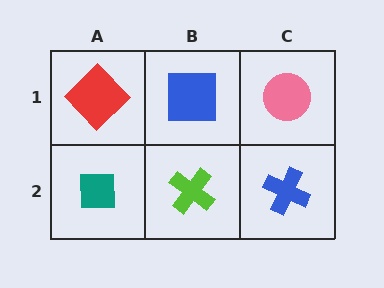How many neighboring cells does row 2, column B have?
3.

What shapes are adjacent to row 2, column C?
A pink circle (row 1, column C), a lime cross (row 2, column B).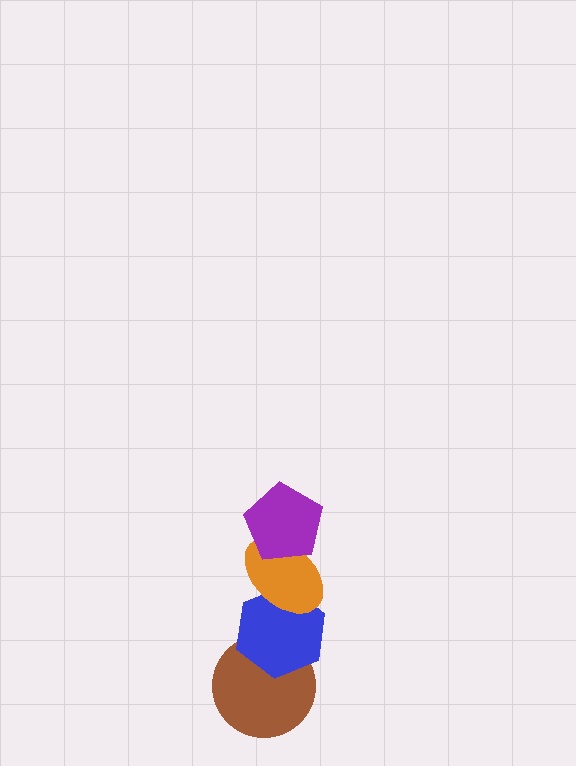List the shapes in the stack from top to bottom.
From top to bottom: the purple pentagon, the orange ellipse, the blue hexagon, the brown circle.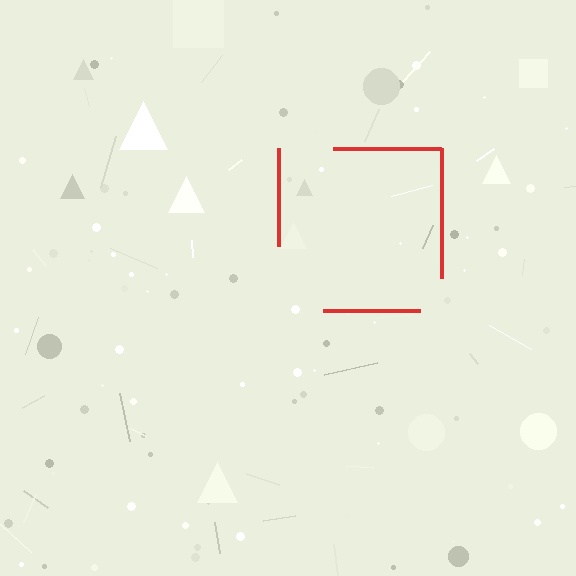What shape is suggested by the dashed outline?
The dashed outline suggests a square.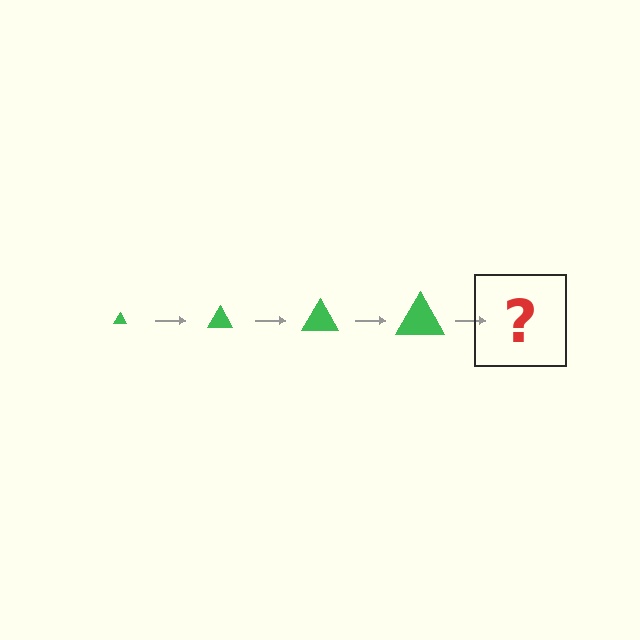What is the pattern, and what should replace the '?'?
The pattern is that the triangle gets progressively larger each step. The '?' should be a green triangle, larger than the previous one.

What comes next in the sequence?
The next element should be a green triangle, larger than the previous one.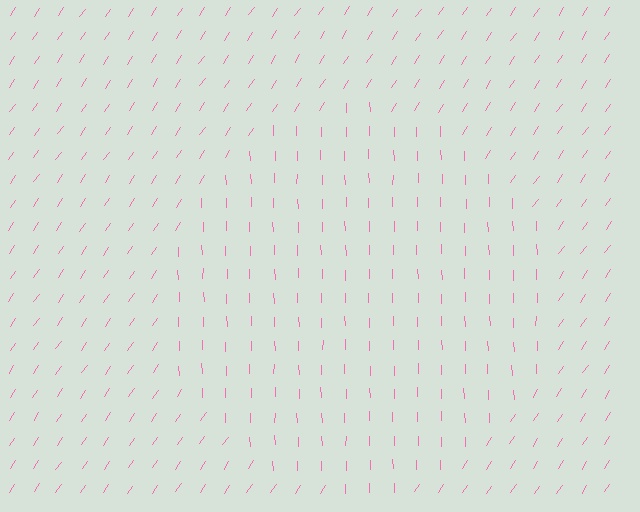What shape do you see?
I see a circle.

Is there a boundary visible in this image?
Yes, there is a texture boundary formed by a change in line orientation.